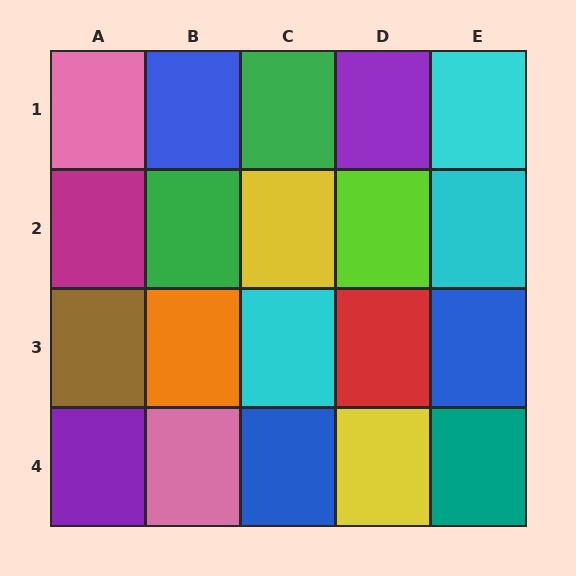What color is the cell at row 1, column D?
Purple.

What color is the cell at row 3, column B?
Orange.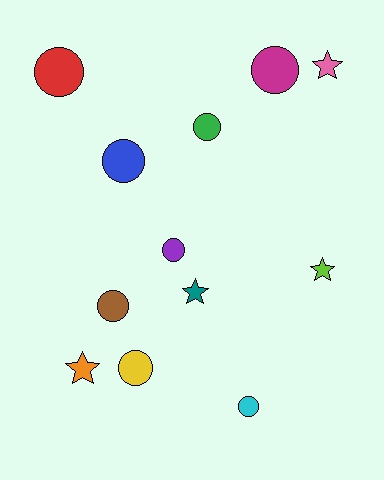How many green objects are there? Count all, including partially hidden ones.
There is 1 green object.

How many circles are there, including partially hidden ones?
There are 8 circles.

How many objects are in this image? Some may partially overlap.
There are 12 objects.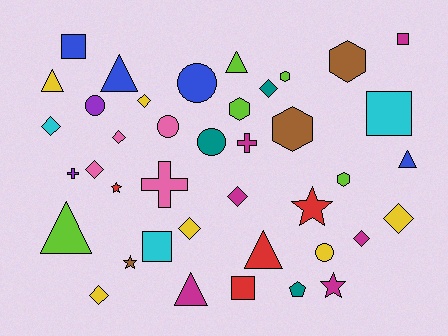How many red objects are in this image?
There are 4 red objects.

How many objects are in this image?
There are 40 objects.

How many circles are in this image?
There are 5 circles.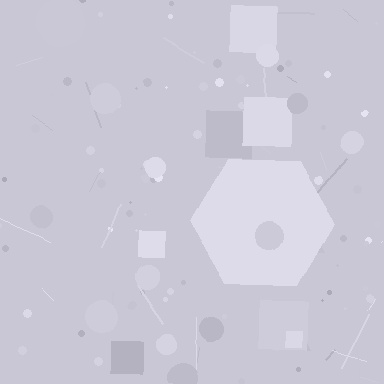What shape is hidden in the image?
A hexagon is hidden in the image.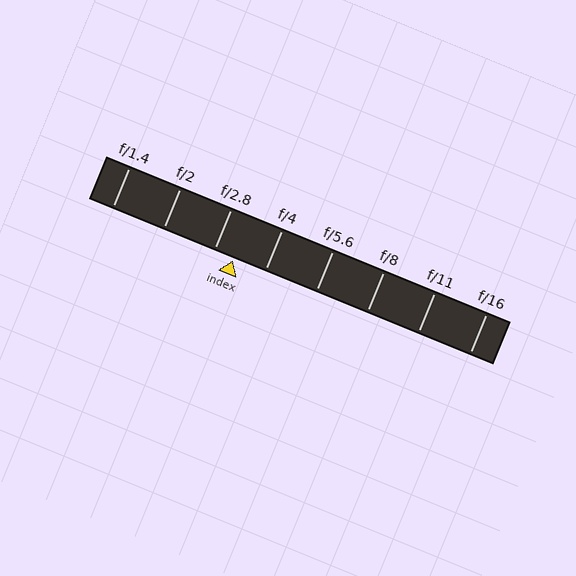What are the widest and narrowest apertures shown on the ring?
The widest aperture shown is f/1.4 and the narrowest is f/16.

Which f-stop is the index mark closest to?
The index mark is closest to f/2.8.